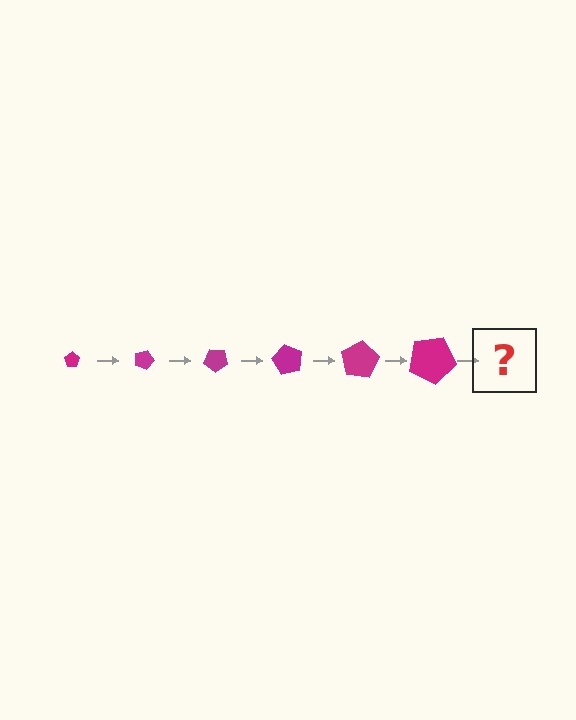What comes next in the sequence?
The next element should be a pentagon, larger than the previous one and rotated 120 degrees from the start.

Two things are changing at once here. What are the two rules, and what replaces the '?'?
The two rules are that the pentagon grows larger each step and it rotates 20 degrees each step. The '?' should be a pentagon, larger than the previous one and rotated 120 degrees from the start.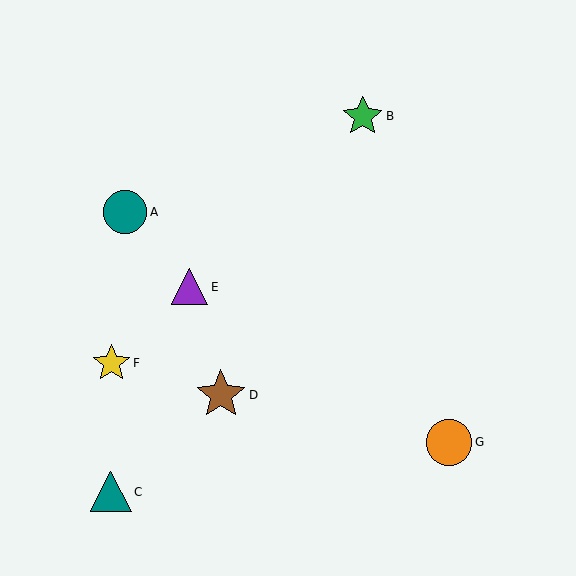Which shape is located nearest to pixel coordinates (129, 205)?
The teal circle (labeled A) at (125, 212) is nearest to that location.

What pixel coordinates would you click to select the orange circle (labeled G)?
Click at (449, 442) to select the orange circle G.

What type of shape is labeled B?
Shape B is a green star.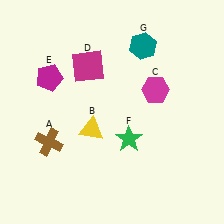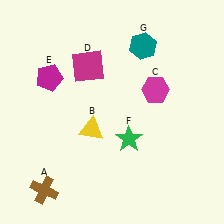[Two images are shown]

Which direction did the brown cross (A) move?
The brown cross (A) moved down.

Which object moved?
The brown cross (A) moved down.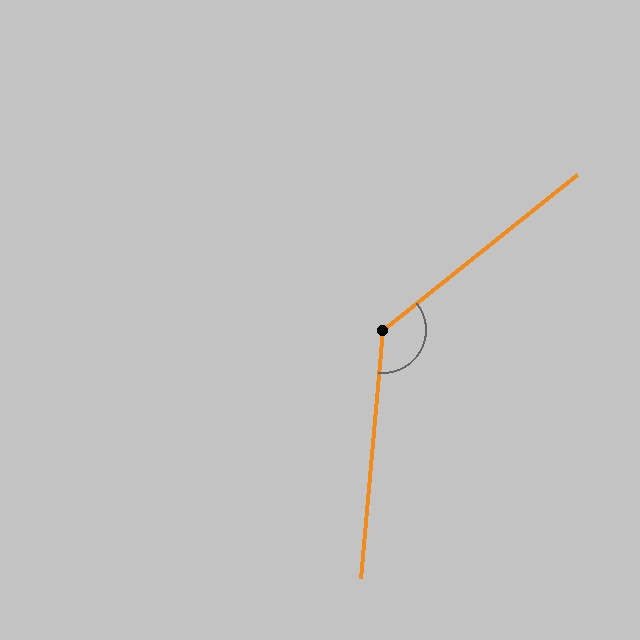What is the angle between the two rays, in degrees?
Approximately 134 degrees.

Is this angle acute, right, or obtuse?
It is obtuse.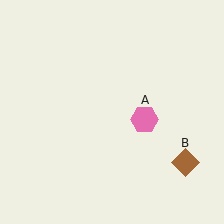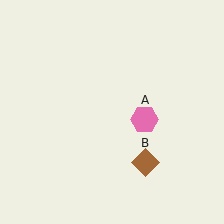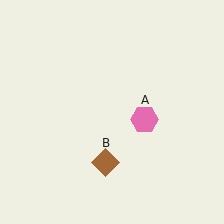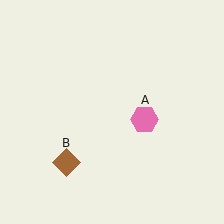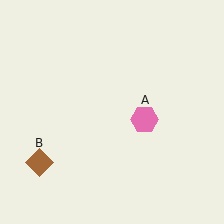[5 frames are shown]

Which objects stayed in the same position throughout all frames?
Pink hexagon (object A) remained stationary.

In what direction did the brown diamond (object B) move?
The brown diamond (object B) moved left.